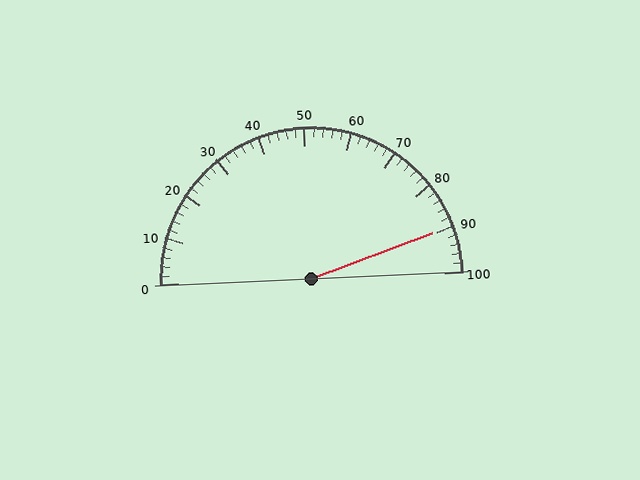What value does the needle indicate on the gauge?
The needle indicates approximately 90.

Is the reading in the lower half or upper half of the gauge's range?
The reading is in the upper half of the range (0 to 100).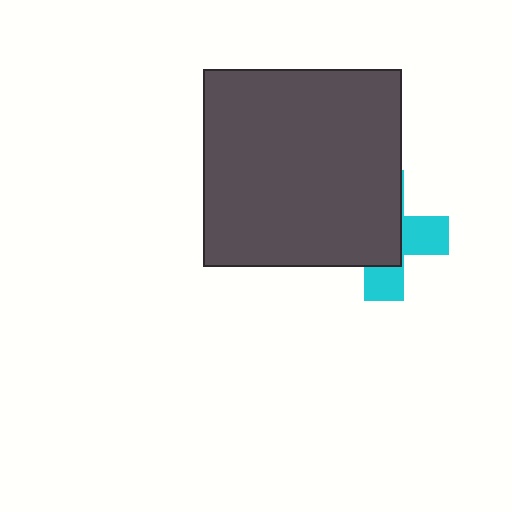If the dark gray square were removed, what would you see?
You would see the complete cyan cross.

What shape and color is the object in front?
The object in front is a dark gray square.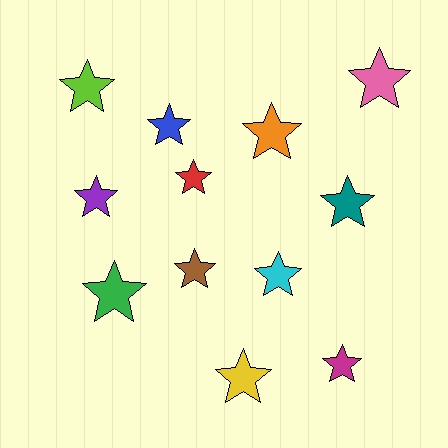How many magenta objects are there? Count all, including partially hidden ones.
There is 1 magenta object.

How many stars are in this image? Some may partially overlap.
There are 12 stars.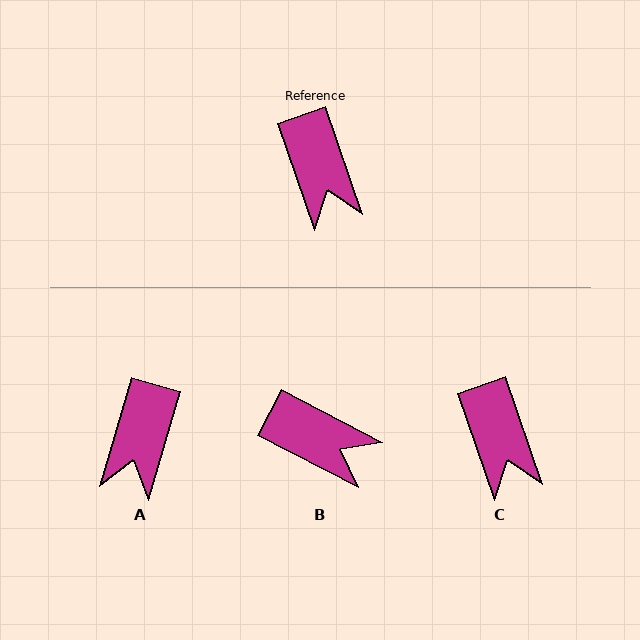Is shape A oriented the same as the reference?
No, it is off by about 35 degrees.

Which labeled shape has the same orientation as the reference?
C.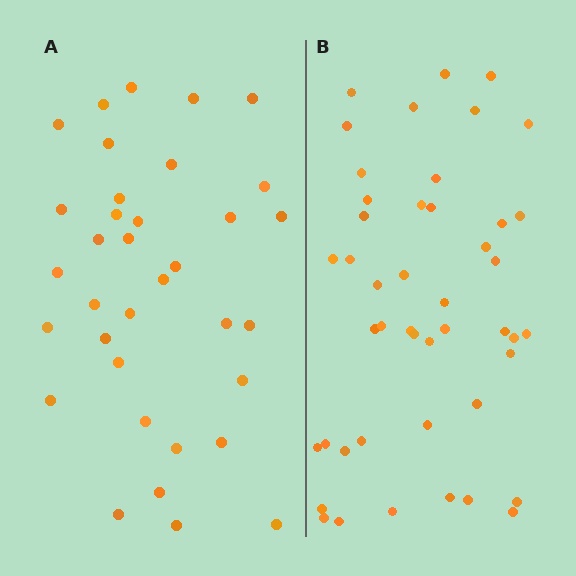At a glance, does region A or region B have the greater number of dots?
Region B (the right region) has more dots.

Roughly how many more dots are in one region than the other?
Region B has roughly 12 or so more dots than region A.